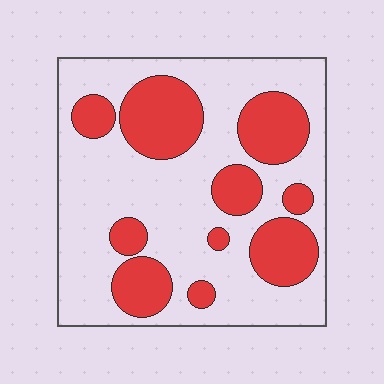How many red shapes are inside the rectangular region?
10.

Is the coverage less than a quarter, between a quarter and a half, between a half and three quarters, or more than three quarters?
Between a quarter and a half.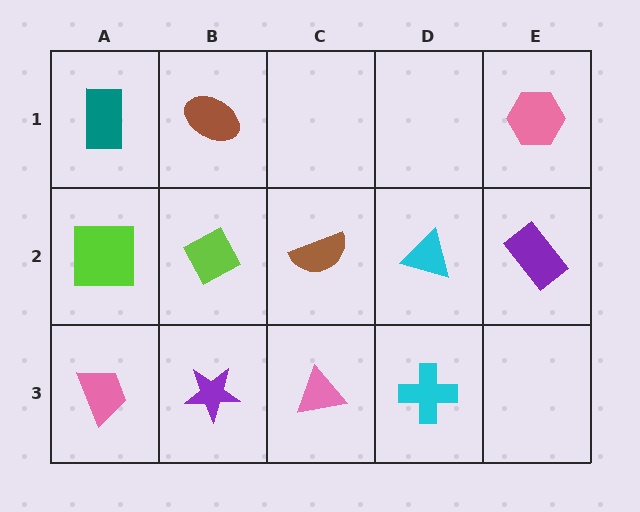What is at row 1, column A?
A teal rectangle.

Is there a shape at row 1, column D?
No, that cell is empty.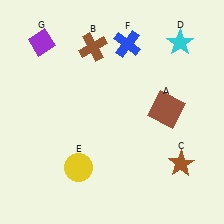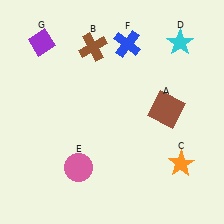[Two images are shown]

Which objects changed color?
C changed from brown to orange. E changed from yellow to pink.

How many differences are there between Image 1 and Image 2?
There are 2 differences between the two images.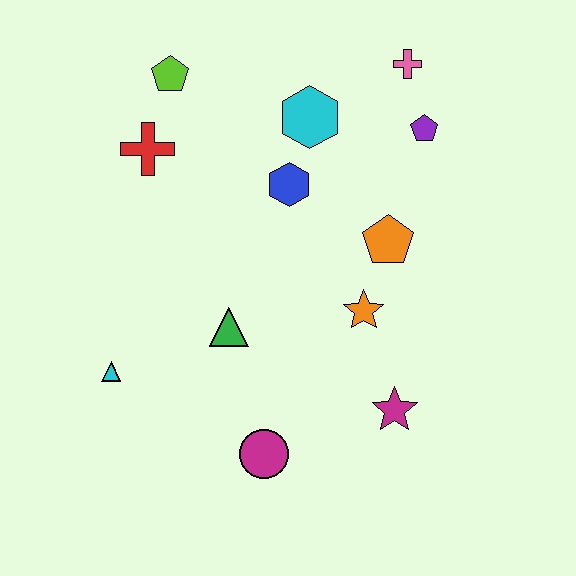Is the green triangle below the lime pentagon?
Yes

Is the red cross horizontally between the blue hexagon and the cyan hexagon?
No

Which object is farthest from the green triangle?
The pink cross is farthest from the green triangle.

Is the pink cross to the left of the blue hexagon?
No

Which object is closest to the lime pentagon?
The red cross is closest to the lime pentagon.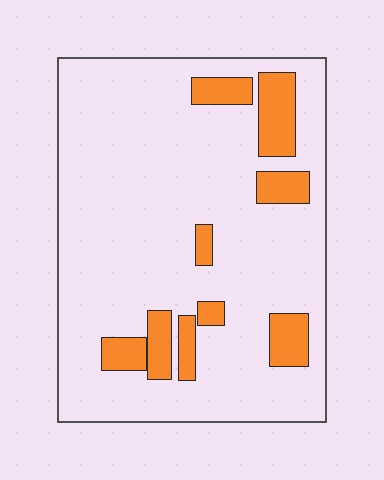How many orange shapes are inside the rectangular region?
9.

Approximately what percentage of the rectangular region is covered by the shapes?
Approximately 15%.